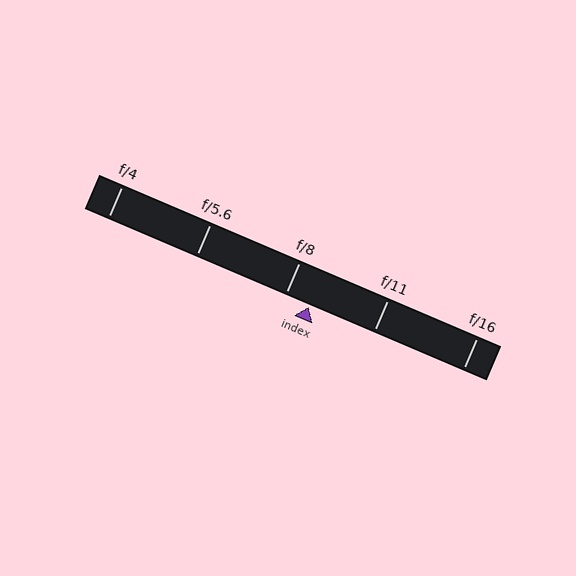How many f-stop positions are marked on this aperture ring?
There are 5 f-stop positions marked.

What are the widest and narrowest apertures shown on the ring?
The widest aperture shown is f/4 and the narrowest is f/16.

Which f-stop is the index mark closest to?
The index mark is closest to f/8.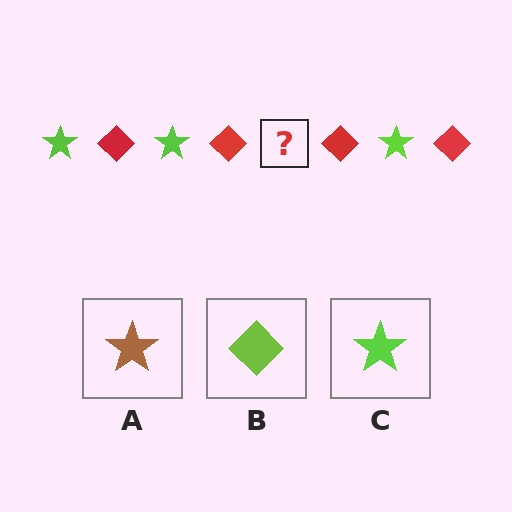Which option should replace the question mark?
Option C.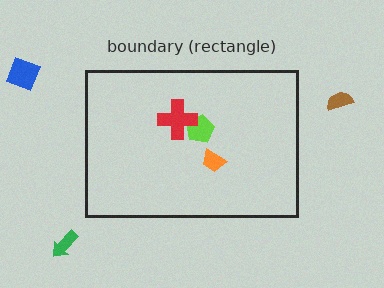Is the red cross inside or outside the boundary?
Inside.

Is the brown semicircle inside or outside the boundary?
Outside.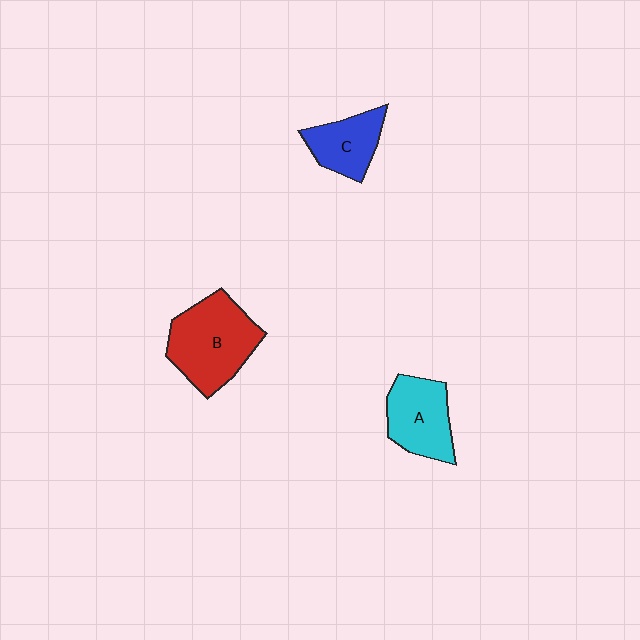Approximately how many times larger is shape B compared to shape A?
Approximately 1.4 times.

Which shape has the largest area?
Shape B (red).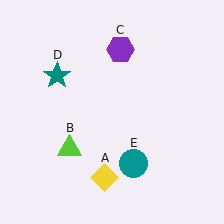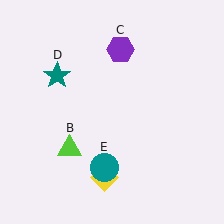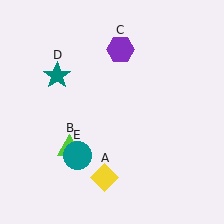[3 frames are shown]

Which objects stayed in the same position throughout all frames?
Yellow diamond (object A) and lime triangle (object B) and purple hexagon (object C) and teal star (object D) remained stationary.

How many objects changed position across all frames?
1 object changed position: teal circle (object E).